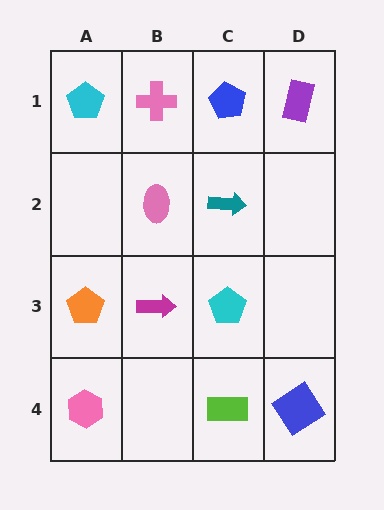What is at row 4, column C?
A lime rectangle.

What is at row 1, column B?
A pink cross.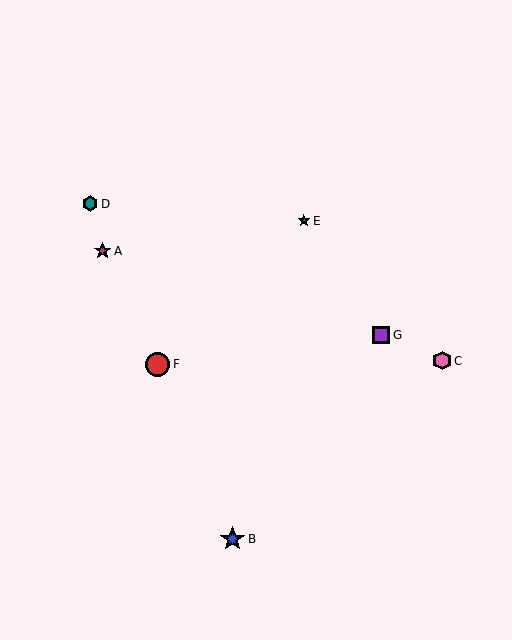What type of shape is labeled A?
Shape A is a magenta star.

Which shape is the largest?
The blue star (labeled B) is the largest.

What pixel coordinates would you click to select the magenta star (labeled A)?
Click at (103, 251) to select the magenta star A.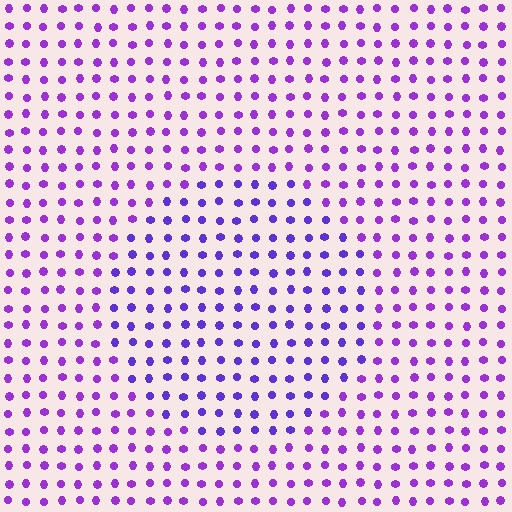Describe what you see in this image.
The image is filled with small purple elements in a uniform arrangement. A circle-shaped region is visible where the elements are tinted to a slightly different hue, forming a subtle color boundary.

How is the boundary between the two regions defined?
The boundary is defined purely by a slight shift in hue (about 23 degrees). Spacing, size, and orientation are identical on both sides.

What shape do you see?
I see a circle.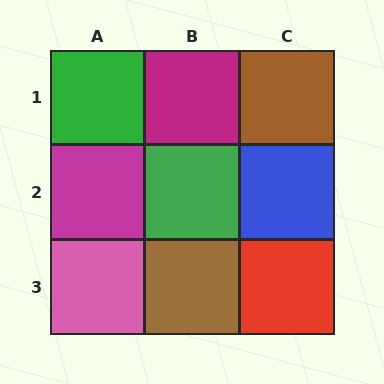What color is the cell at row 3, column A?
Pink.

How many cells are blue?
1 cell is blue.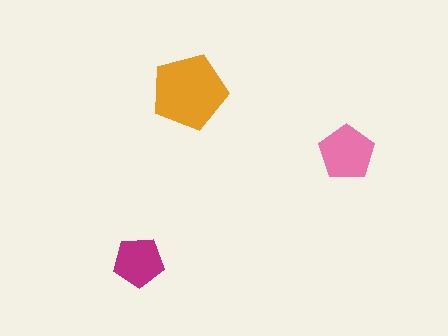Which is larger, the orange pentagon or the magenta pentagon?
The orange one.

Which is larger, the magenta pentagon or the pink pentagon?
The pink one.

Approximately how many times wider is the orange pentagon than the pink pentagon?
About 1.5 times wider.